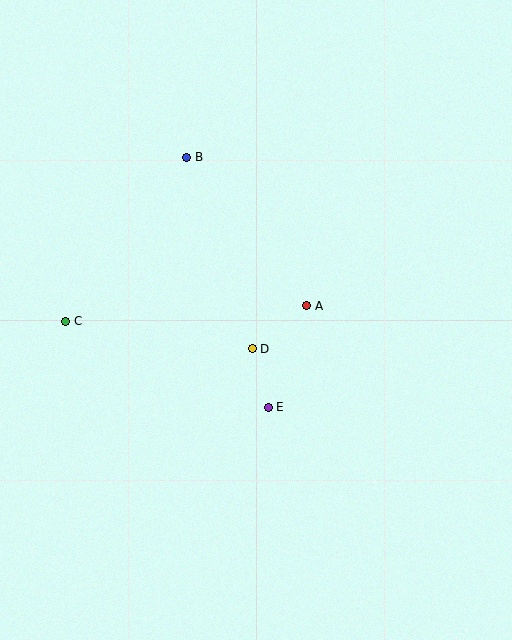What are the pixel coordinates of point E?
Point E is at (268, 407).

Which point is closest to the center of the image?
Point D at (252, 349) is closest to the center.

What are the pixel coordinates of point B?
Point B is at (187, 157).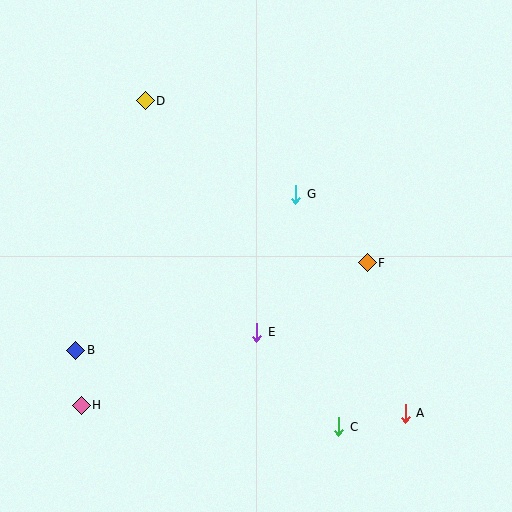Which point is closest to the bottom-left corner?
Point H is closest to the bottom-left corner.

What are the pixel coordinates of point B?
Point B is at (76, 350).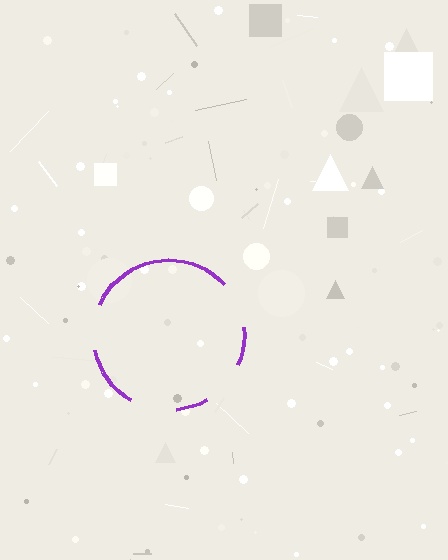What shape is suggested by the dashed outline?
The dashed outline suggests a circle.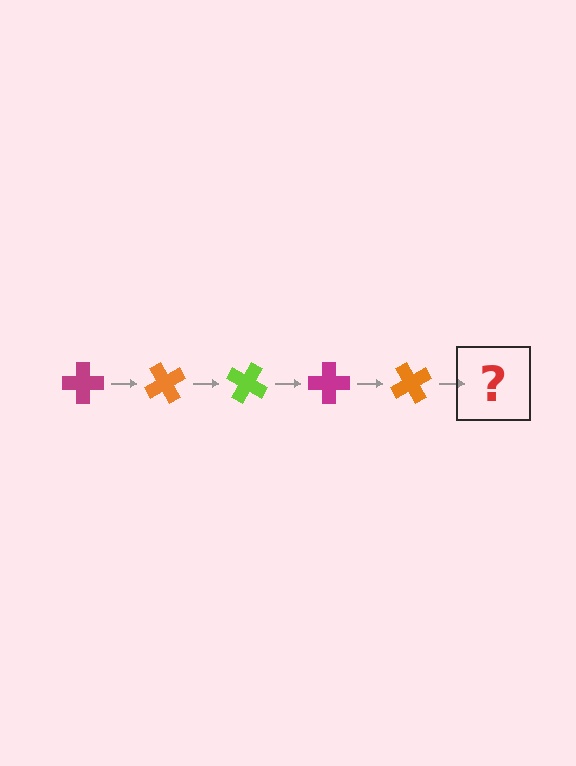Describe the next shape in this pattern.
It should be a lime cross, rotated 300 degrees from the start.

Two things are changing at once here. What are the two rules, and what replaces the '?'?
The two rules are that it rotates 60 degrees each step and the color cycles through magenta, orange, and lime. The '?' should be a lime cross, rotated 300 degrees from the start.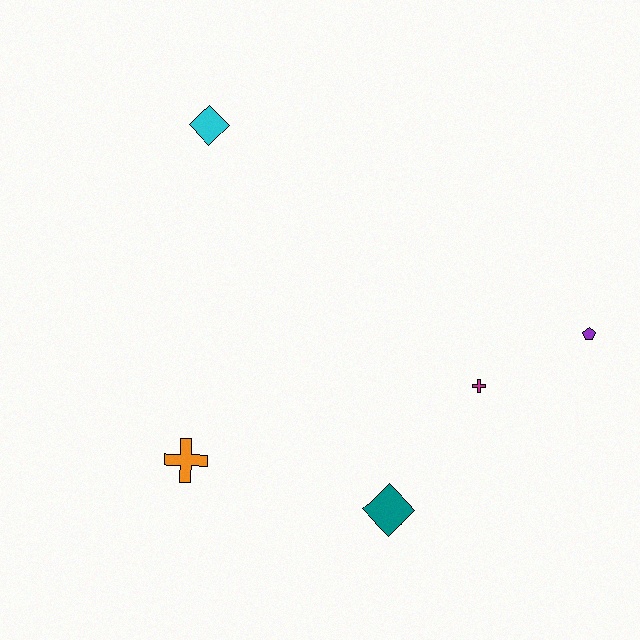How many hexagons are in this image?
There are no hexagons.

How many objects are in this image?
There are 5 objects.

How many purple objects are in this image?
There is 1 purple object.